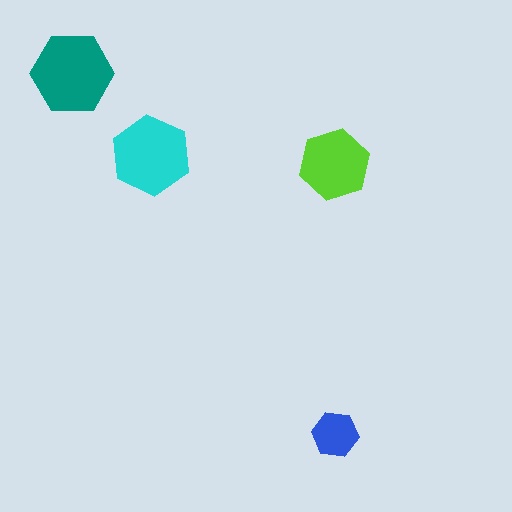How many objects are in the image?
There are 4 objects in the image.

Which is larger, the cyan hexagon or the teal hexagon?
The teal one.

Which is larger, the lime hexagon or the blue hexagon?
The lime one.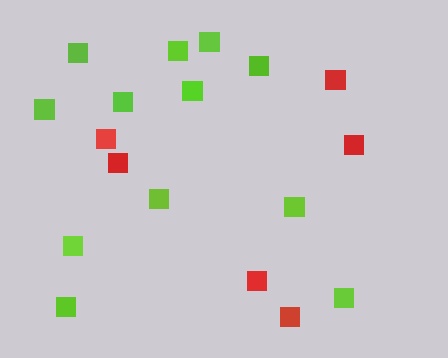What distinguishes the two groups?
There are 2 groups: one group of red squares (6) and one group of lime squares (12).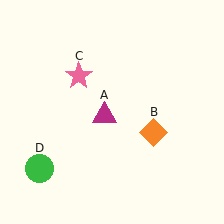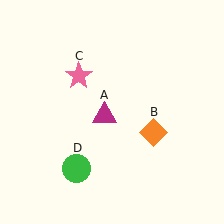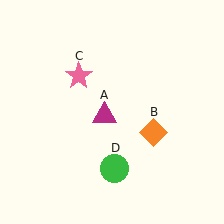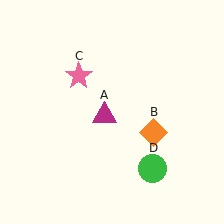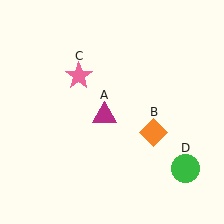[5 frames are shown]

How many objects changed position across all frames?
1 object changed position: green circle (object D).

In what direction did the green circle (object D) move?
The green circle (object D) moved right.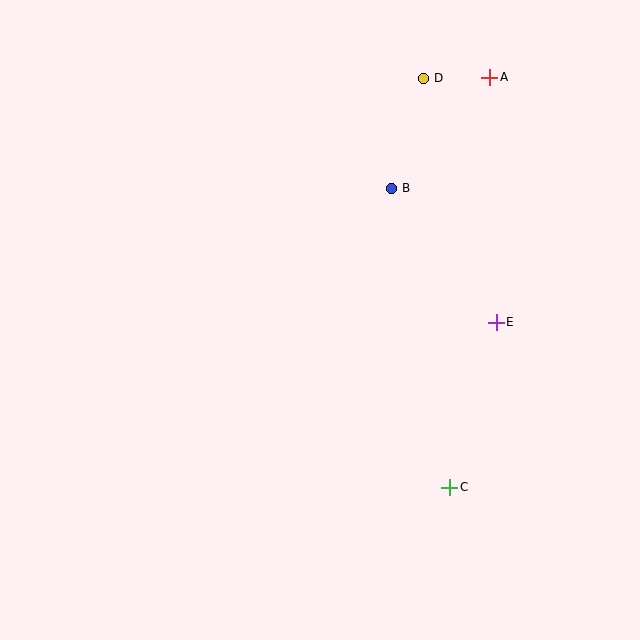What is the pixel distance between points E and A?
The distance between E and A is 245 pixels.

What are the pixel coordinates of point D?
Point D is at (424, 78).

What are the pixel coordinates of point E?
Point E is at (496, 322).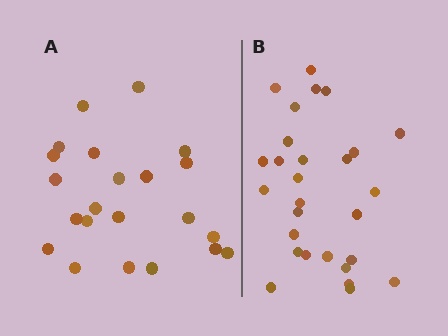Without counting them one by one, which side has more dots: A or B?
Region B (the right region) has more dots.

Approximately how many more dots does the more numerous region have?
Region B has about 6 more dots than region A.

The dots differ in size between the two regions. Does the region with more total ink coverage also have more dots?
No. Region A has more total ink coverage because its dots are larger, but region B actually contains more individual dots. Total area can be misleading — the number of items is what matters here.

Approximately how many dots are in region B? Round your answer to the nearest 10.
About 30 dots. (The exact count is 28, which rounds to 30.)